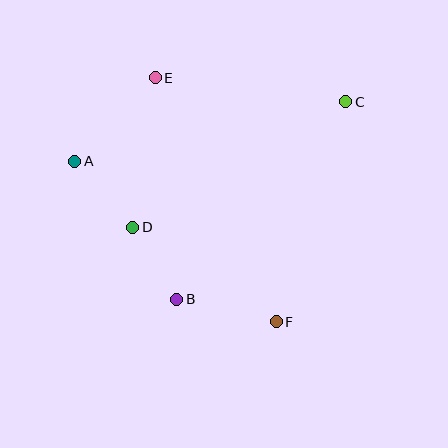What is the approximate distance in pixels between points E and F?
The distance between E and F is approximately 272 pixels.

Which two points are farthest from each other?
Points A and C are farthest from each other.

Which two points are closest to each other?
Points B and D are closest to each other.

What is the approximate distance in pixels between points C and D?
The distance between C and D is approximately 248 pixels.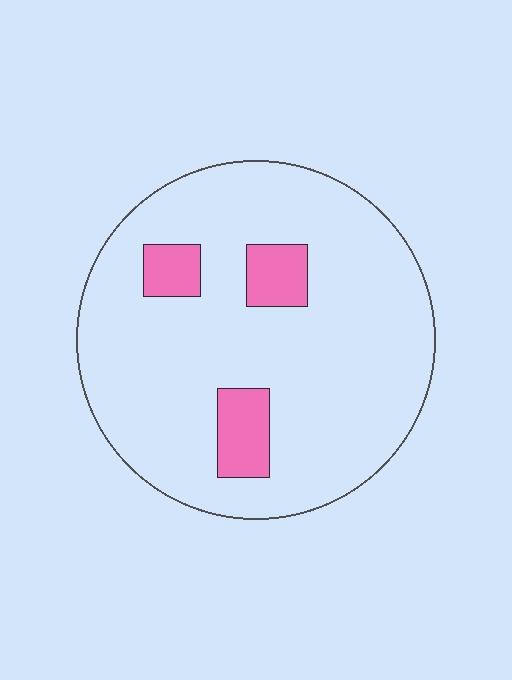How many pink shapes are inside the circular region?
3.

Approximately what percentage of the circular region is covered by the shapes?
Approximately 10%.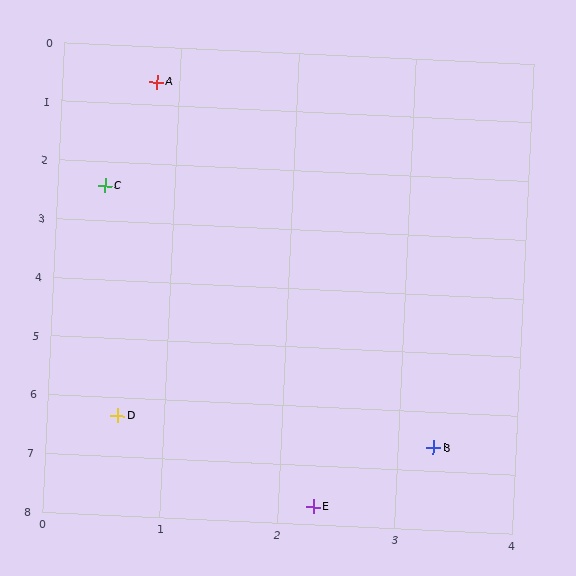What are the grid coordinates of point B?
Point B is at approximately (3.3, 6.6).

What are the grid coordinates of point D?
Point D is at approximately (0.6, 6.3).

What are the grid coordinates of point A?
Point A is at approximately (0.8, 0.6).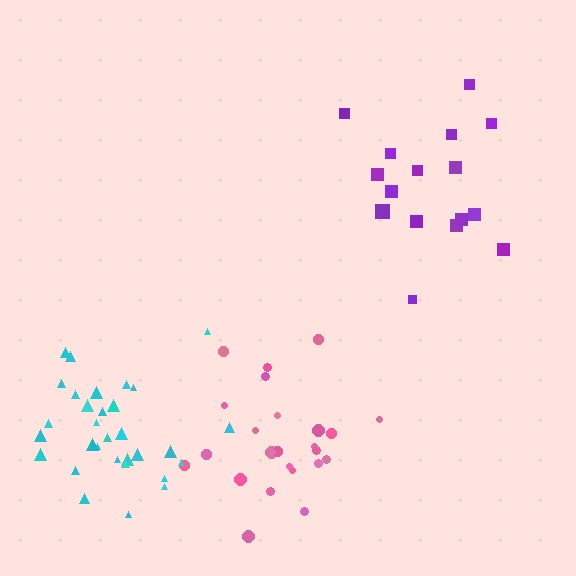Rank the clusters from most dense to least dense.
pink, cyan, purple.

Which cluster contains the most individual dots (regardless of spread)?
Cyan (31).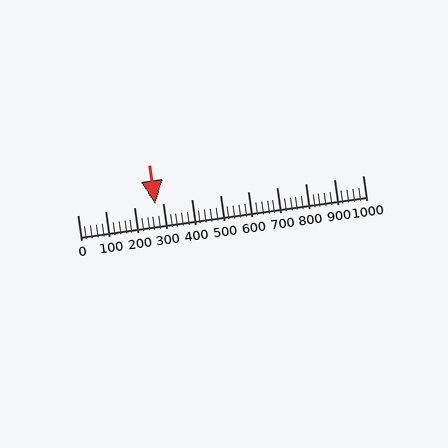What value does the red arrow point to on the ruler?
The red arrow points to approximately 271.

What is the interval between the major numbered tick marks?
The major tick marks are spaced 100 units apart.